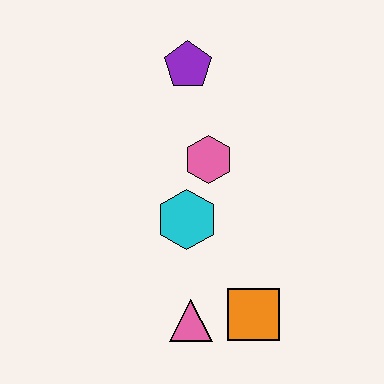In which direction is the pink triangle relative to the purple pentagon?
The pink triangle is below the purple pentagon.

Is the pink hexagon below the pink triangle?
No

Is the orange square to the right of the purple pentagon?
Yes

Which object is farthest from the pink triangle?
The purple pentagon is farthest from the pink triangle.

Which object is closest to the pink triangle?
The orange square is closest to the pink triangle.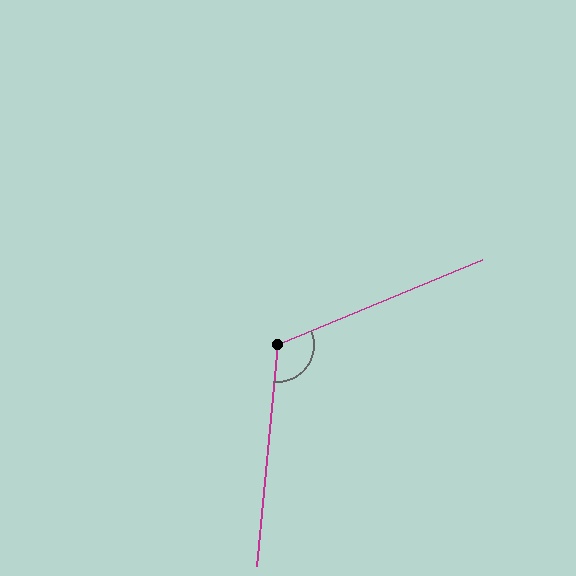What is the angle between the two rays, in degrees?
Approximately 118 degrees.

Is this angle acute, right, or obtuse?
It is obtuse.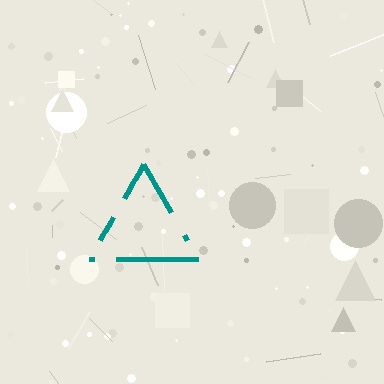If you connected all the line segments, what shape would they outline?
They would outline a triangle.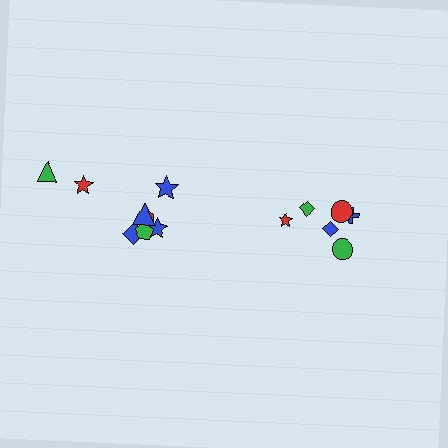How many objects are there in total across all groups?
There are 14 objects.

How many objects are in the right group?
There are 6 objects.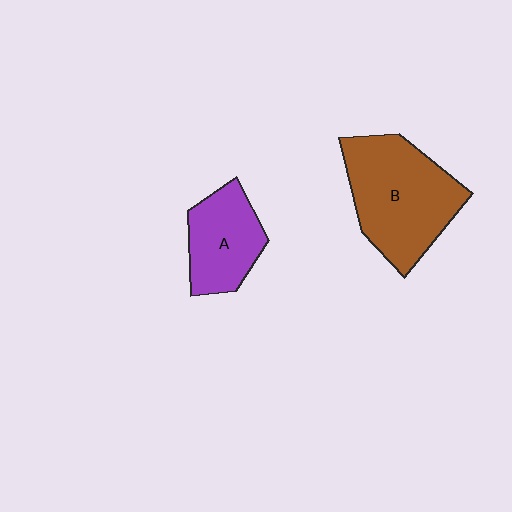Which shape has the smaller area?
Shape A (purple).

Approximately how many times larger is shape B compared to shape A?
Approximately 1.7 times.